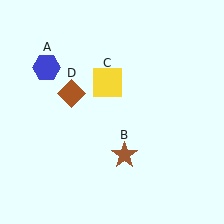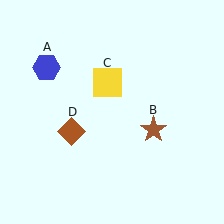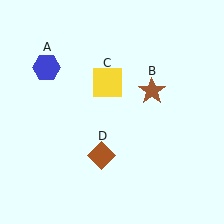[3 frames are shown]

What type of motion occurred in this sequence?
The brown star (object B), brown diamond (object D) rotated counterclockwise around the center of the scene.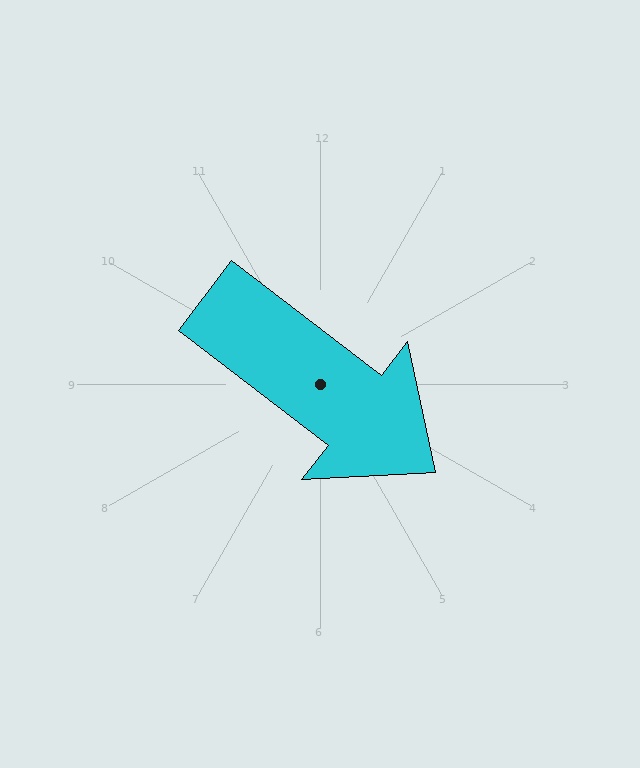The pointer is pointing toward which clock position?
Roughly 4 o'clock.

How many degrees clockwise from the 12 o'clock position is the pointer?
Approximately 128 degrees.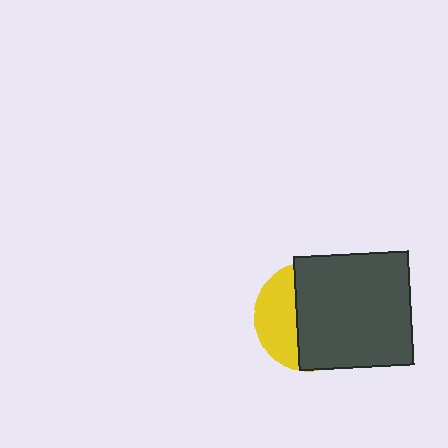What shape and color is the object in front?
The object in front is a dark gray square.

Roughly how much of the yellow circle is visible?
A small part of it is visible (roughly 36%).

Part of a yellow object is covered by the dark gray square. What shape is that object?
It is a circle.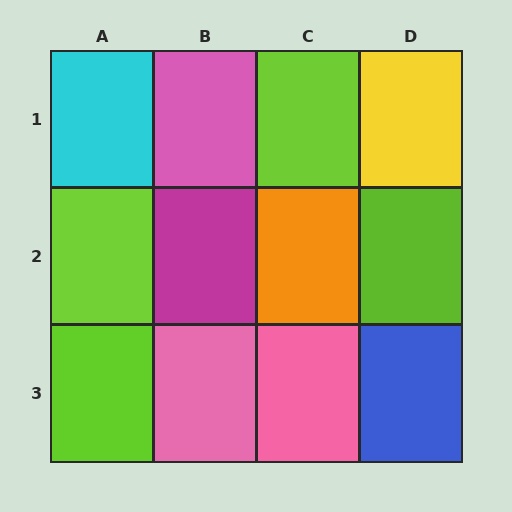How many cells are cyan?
1 cell is cyan.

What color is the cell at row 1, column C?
Lime.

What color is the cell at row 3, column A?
Lime.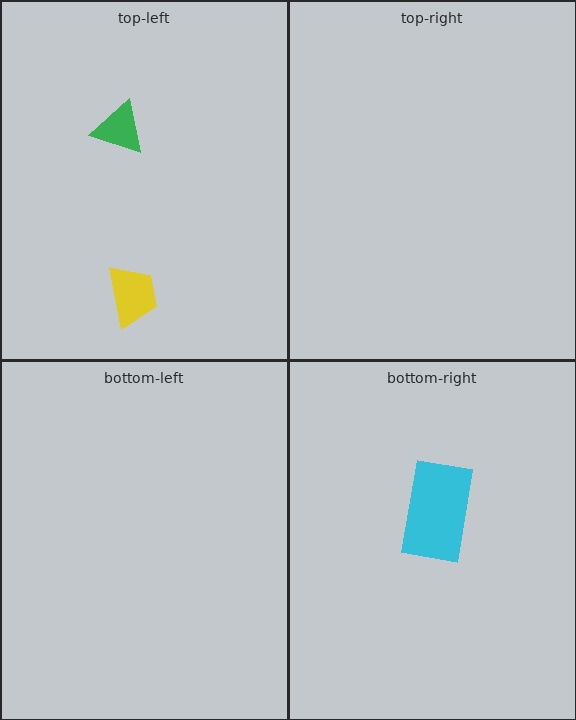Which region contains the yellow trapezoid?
The top-left region.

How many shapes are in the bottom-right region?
1.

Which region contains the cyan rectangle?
The bottom-right region.